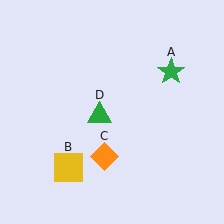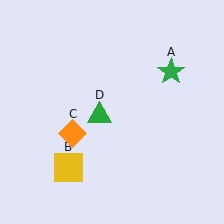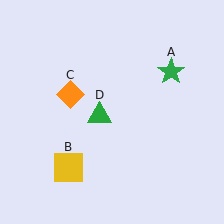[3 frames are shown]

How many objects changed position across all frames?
1 object changed position: orange diamond (object C).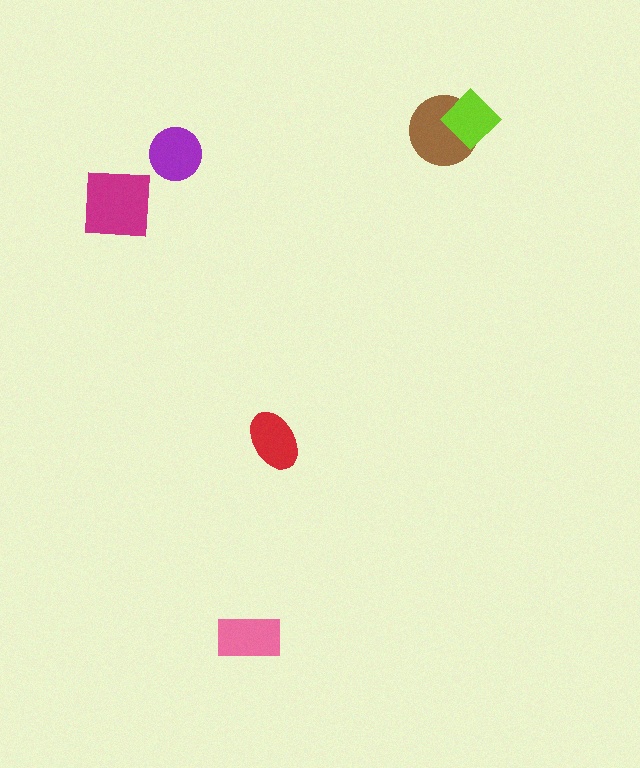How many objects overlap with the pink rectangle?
0 objects overlap with the pink rectangle.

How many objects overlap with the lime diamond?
1 object overlaps with the lime diamond.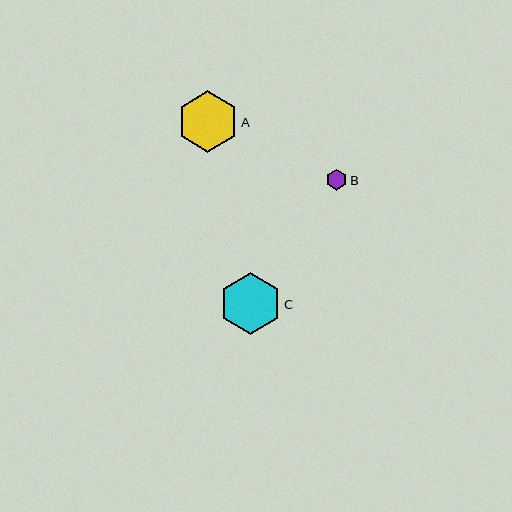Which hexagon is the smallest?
Hexagon B is the smallest with a size of approximately 20 pixels.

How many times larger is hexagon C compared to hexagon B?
Hexagon C is approximately 3.1 times the size of hexagon B.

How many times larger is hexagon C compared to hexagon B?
Hexagon C is approximately 3.1 times the size of hexagon B.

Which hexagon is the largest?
Hexagon C is the largest with a size of approximately 62 pixels.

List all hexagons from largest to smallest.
From largest to smallest: C, A, B.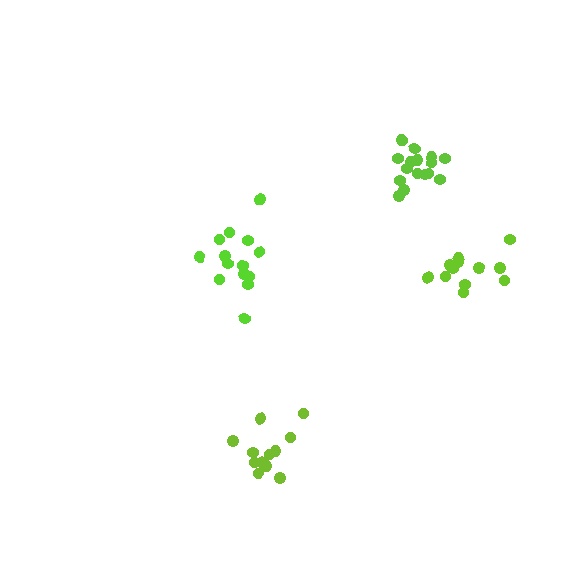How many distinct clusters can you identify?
There are 4 distinct clusters.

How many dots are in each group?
Group 1: 14 dots, Group 2: 12 dots, Group 3: 12 dots, Group 4: 17 dots (55 total).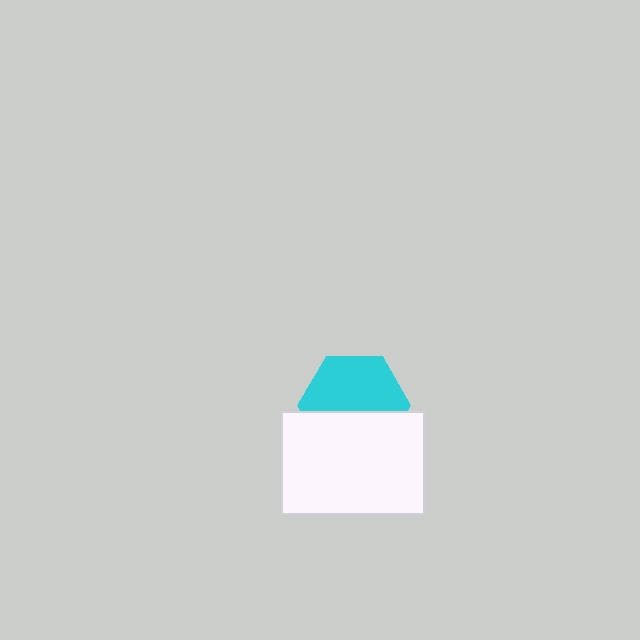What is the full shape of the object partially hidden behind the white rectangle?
The partially hidden object is a cyan hexagon.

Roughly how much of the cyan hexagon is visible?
About half of it is visible (roughly 58%).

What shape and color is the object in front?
The object in front is a white rectangle.